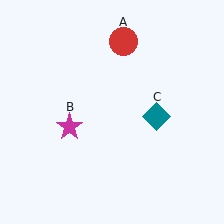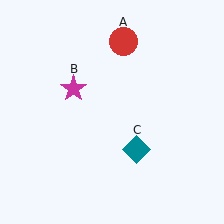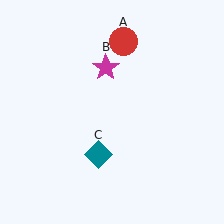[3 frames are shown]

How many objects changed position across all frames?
2 objects changed position: magenta star (object B), teal diamond (object C).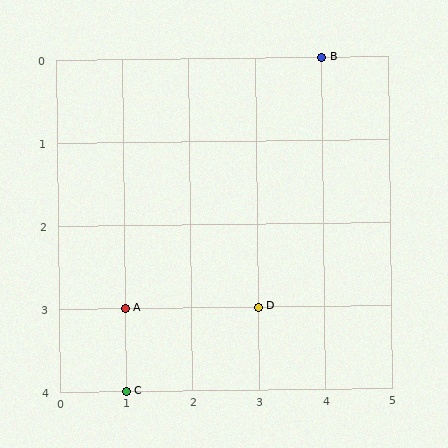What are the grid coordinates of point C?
Point C is at grid coordinates (1, 4).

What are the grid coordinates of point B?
Point B is at grid coordinates (4, 0).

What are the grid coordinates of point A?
Point A is at grid coordinates (1, 3).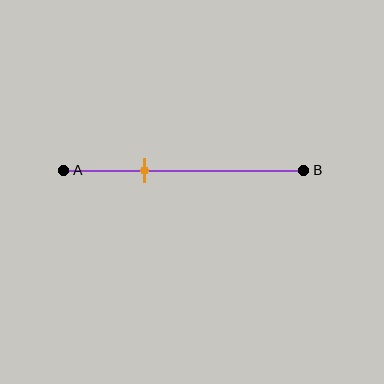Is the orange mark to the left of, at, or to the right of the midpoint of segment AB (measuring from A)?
The orange mark is to the left of the midpoint of segment AB.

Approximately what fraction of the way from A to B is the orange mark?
The orange mark is approximately 35% of the way from A to B.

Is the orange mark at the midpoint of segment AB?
No, the mark is at about 35% from A, not at the 50% midpoint.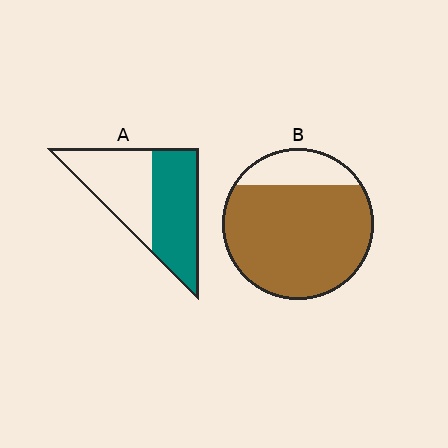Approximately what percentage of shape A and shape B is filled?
A is approximately 50% and B is approximately 80%.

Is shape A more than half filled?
Roughly half.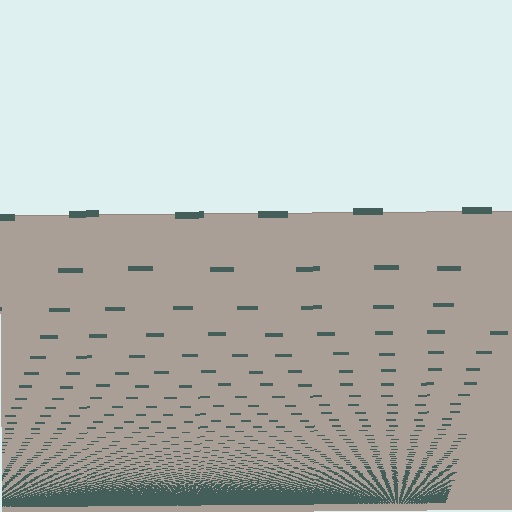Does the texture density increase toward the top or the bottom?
Density increases toward the bottom.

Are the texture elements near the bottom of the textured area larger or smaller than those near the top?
Smaller. The gradient is inverted — elements near the bottom are smaller and denser.